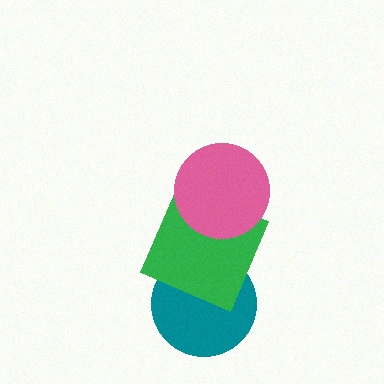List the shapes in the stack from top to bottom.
From top to bottom: the pink circle, the green square, the teal circle.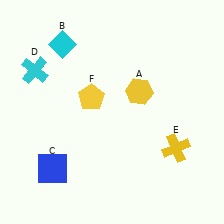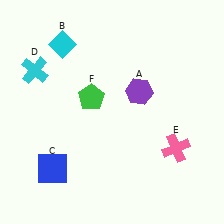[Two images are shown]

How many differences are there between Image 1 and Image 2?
There are 3 differences between the two images.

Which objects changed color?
A changed from yellow to purple. E changed from yellow to pink. F changed from yellow to green.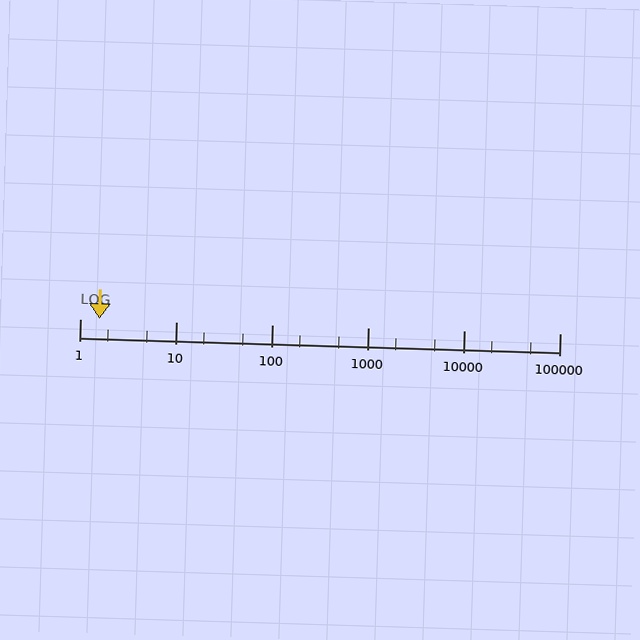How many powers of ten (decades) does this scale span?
The scale spans 5 decades, from 1 to 100000.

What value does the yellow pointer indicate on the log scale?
The pointer indicates approximately 1.6.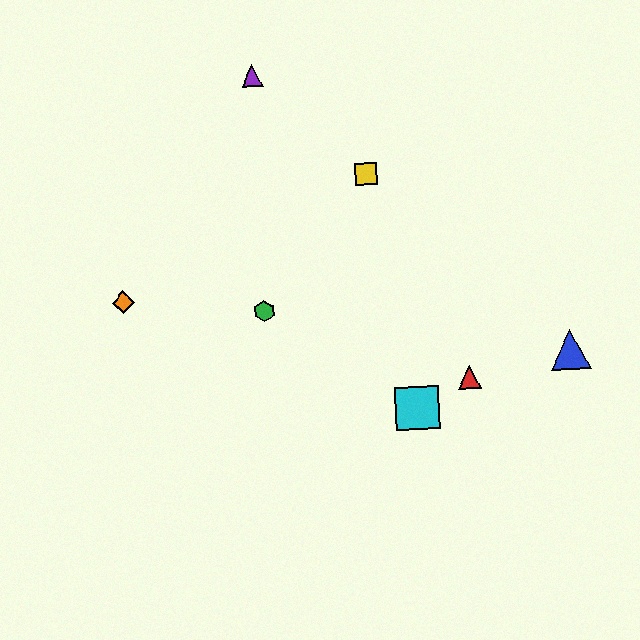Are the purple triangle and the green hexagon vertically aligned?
Yes, both are at x≈252.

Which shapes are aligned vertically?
The green hexagon, the purple triangle are aligned vertically.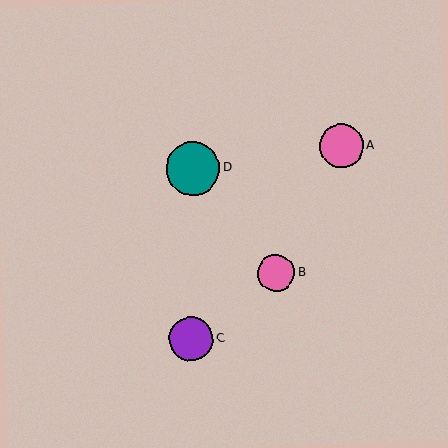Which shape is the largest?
The teal circle (labeled D) is the largest.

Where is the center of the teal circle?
The center of the teal circle is at (193, 169).